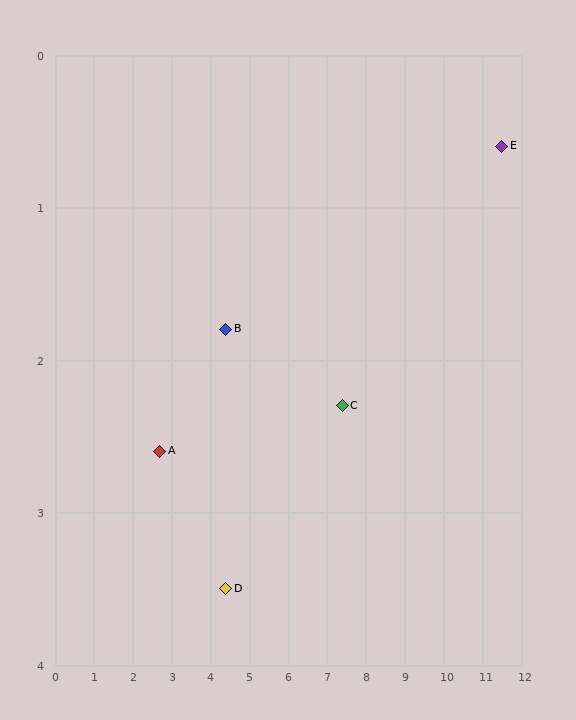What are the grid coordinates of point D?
Point D is at approximately (4.4, 3.5).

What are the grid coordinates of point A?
Point A is at approximately (2.7, 2.6).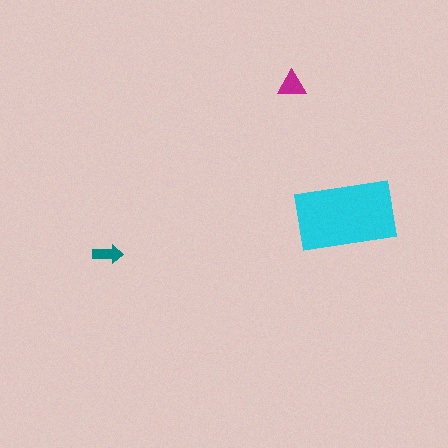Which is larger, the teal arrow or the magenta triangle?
The magenta triangle.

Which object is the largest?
The cyan rectangle.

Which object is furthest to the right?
The cyan rectangle is rightmost.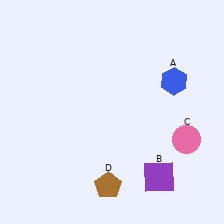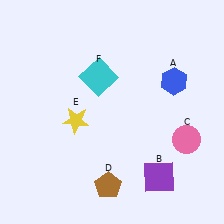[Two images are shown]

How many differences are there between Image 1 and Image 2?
There are 2 differences between the two images.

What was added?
A yellow star (E), a cyan square (F) were added in Image 2.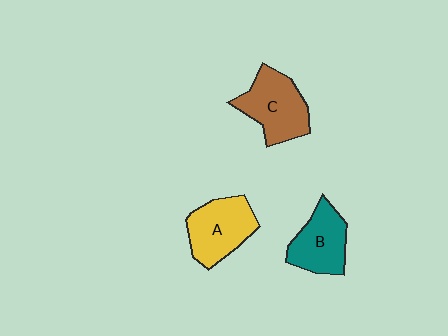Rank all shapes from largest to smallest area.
From largest to smallest: C (brown), A (yellow), B (teal).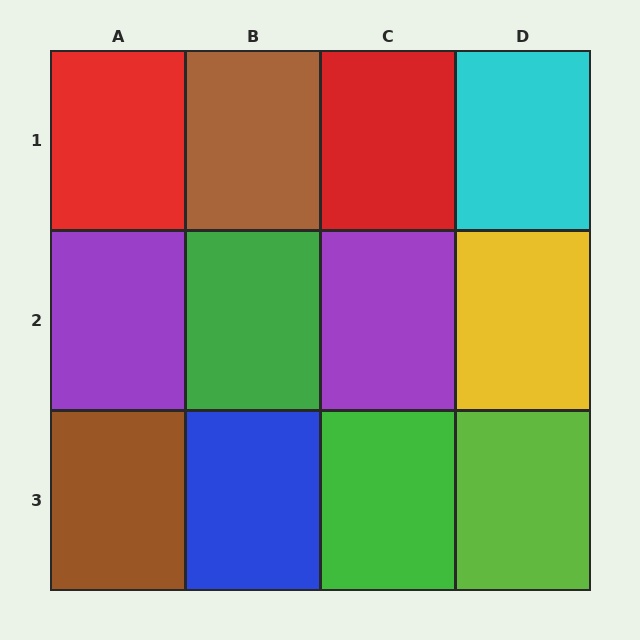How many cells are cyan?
1 cell is cyan.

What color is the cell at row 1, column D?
Cyan.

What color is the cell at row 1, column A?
Red.